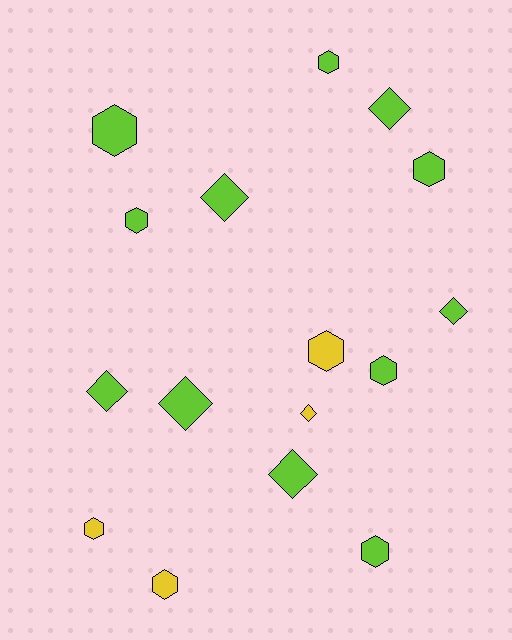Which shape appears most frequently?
Hexagon, with 9 objects.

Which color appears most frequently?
Lime, with 12 objects.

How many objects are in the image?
There are 16 objects.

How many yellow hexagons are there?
There are 3 yellow hexagons.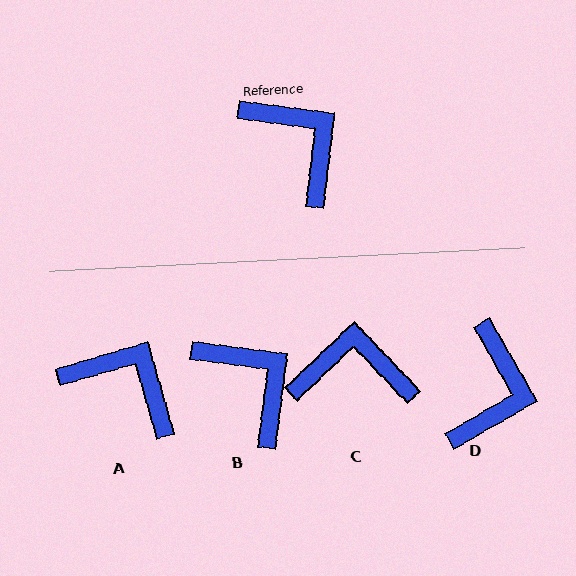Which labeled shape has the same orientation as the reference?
B.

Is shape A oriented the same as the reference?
No, it is off by about 23 degrees.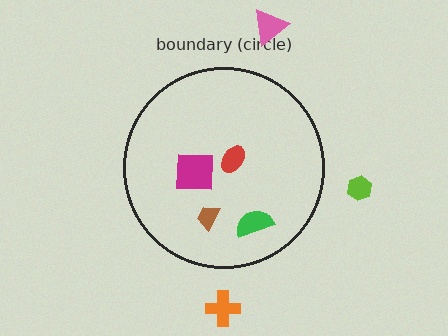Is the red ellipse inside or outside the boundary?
Inside.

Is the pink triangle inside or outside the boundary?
Outside.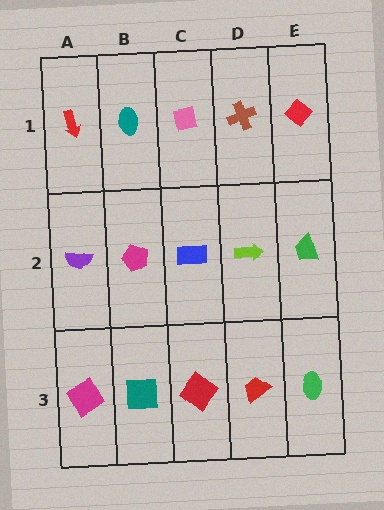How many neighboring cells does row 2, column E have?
3.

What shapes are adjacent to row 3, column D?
A lime arrow (row 2, column D), a red diamond (row 3, column C), a green ellipse (row 3, column E).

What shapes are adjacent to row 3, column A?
A purple semicircle (row 2, column A), a teal square (row 3, column B).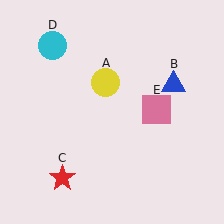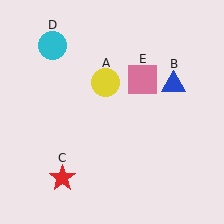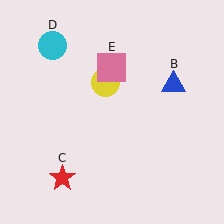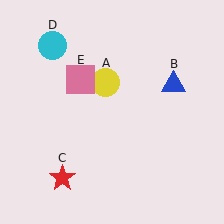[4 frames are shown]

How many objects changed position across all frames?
1 object changed position: pink square (object E).